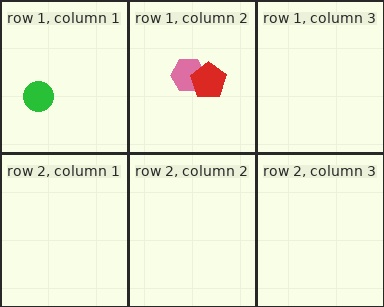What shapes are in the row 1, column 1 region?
The green circle.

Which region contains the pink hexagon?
The row 1, column 2 region.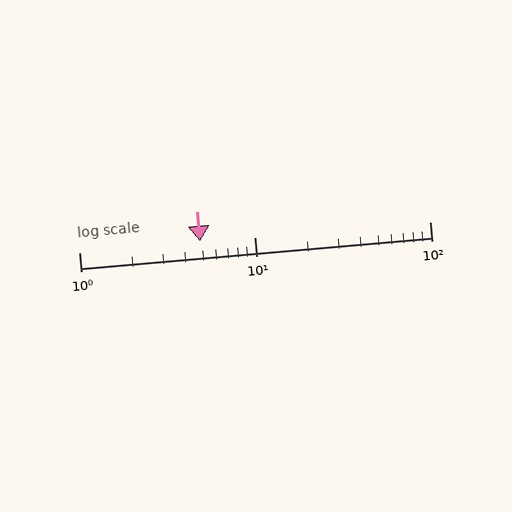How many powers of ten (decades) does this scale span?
The scale spans 2 decades, from 1 to 100.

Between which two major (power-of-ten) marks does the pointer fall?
The pointer is between 1 and 10.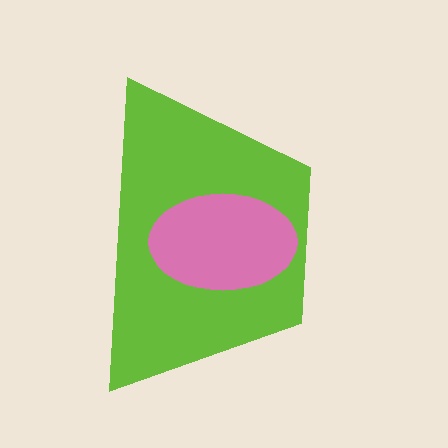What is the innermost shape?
The pink ellipse.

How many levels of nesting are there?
2.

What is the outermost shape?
The lime trapezoid.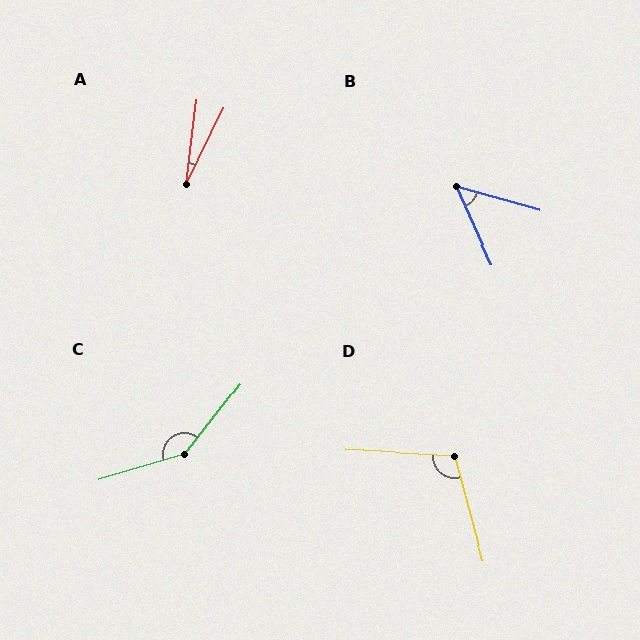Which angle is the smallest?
A, at approximately 19 degrees.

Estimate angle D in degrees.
Approximately 108 degrees.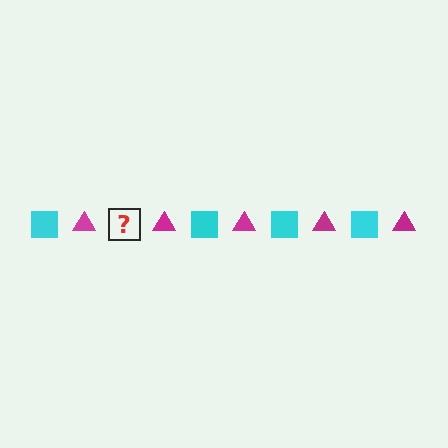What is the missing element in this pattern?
The missing element is a cyan square.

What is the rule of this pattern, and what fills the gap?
The rule is that the pattern alternates between cyan square and magenta triangle. The gap should be filled with a cyan square.